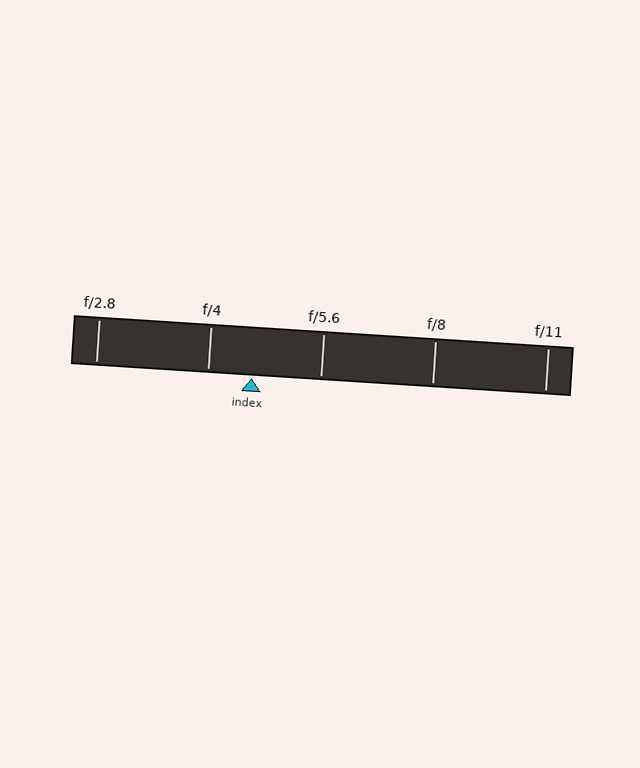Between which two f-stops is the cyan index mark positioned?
The index mark is between f/4 and f/5.6.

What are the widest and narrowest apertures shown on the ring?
The widest aperture shown is f/2.8 and the narrowest is f/11.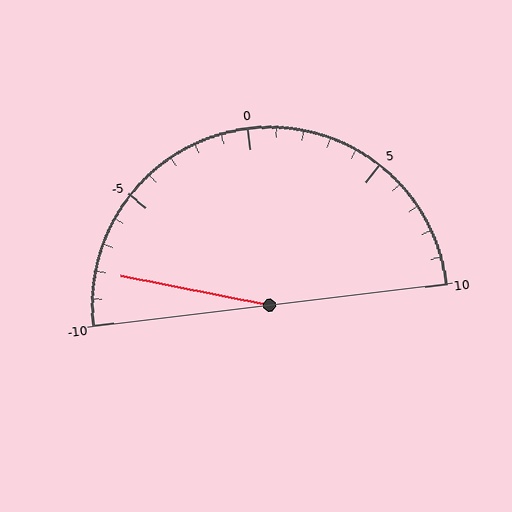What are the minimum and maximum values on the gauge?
The gauge ranges from -10 to 10.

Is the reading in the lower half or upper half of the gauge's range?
The reading is in the lower half of the range (-10 to 10).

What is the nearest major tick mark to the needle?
The nearest major tick mark is -10.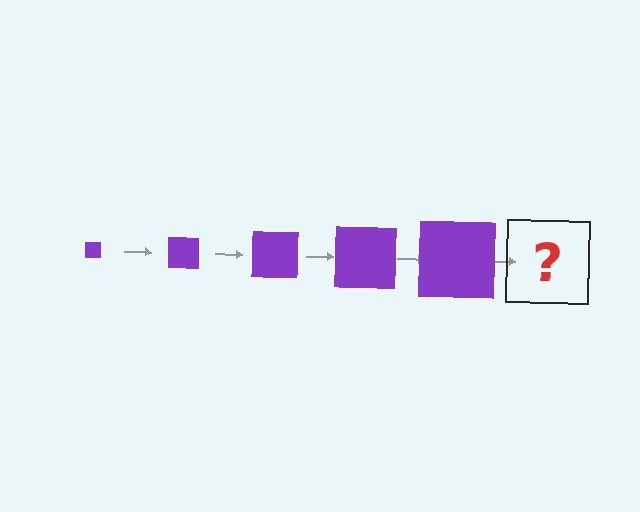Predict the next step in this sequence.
The next step is a purple square, larger than the previous one.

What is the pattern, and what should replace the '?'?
The pattern is that the square gets progressively larger each step. The '?' should be a purple square, larger than the previous one.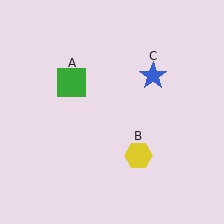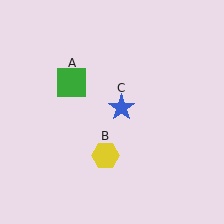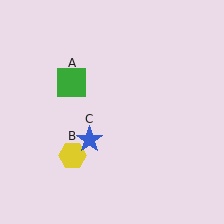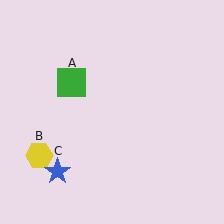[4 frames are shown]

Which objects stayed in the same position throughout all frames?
Green square (object A) remained stationary.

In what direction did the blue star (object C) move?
The blue star (object C) moved down and to the left.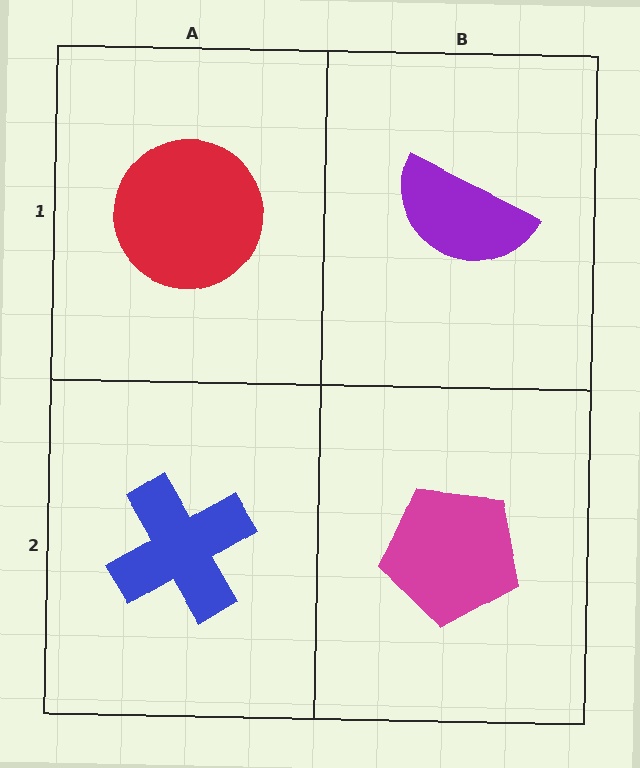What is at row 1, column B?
A purple semicircle.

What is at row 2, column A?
A blue cross.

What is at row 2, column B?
A magenta pentagon.